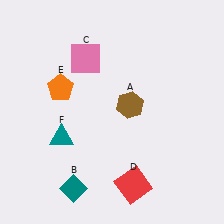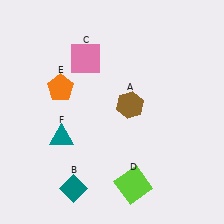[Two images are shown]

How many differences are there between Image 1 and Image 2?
There is 1 difference between the two images.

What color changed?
The square (D) changed from red in Image 1 to lime in Image 2.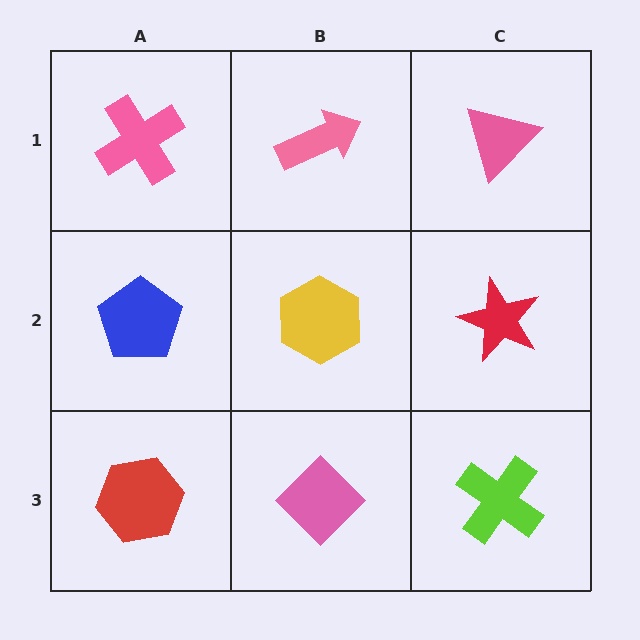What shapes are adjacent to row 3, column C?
A red star (row 2, column C), a pink diamond (row 3, column B).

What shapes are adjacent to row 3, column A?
A blue pentagon (row 2, column A), a pink diamond (row 3, column B).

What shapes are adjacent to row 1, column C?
A red star (row 2, column C), a pink arrow (row 1, column B).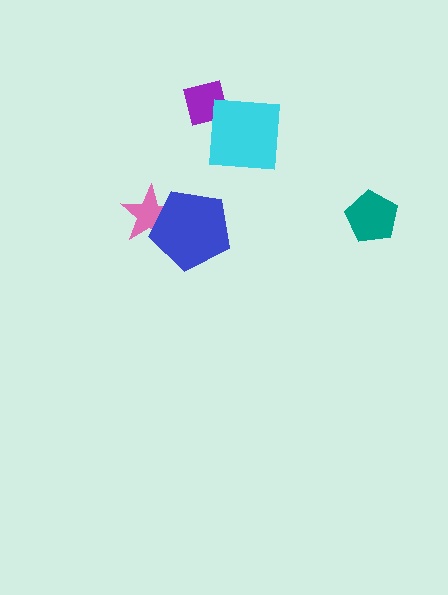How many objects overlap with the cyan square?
1 object overlaps with the cyan square.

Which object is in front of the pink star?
The blue pentagon is in front of the pink star.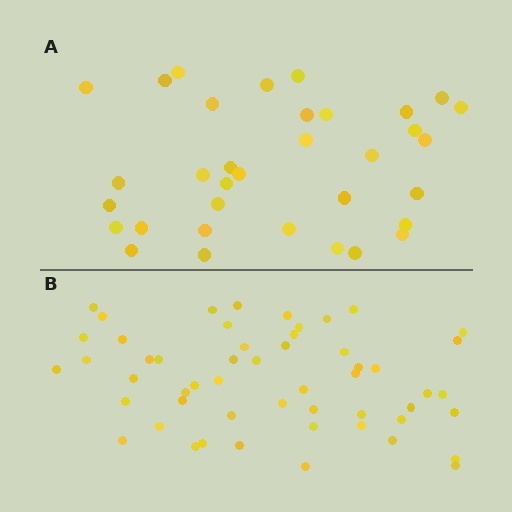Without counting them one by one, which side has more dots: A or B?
Region B (the bottom region) has more dots.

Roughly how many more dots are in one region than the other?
Region B has approximately 20 more dots than region A.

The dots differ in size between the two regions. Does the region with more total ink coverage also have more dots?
No. Region A has more total ink coverage because its dots are larger, but region B actually contains more individual dots. Total area can be misleading — the number of items is what matters here.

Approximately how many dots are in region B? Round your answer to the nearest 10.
About 50 dots. (The exact count is 53, which rounds to 50.)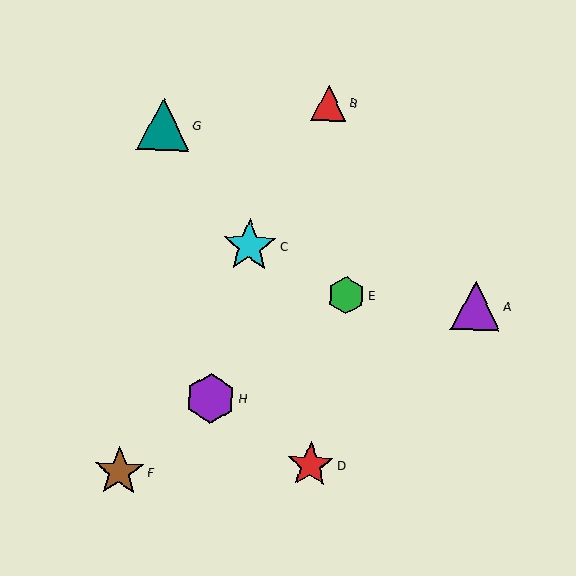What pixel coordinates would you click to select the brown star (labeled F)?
Click at (119, 472) to select the brown star F.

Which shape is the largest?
The cyan star (labeled C) is the largest.